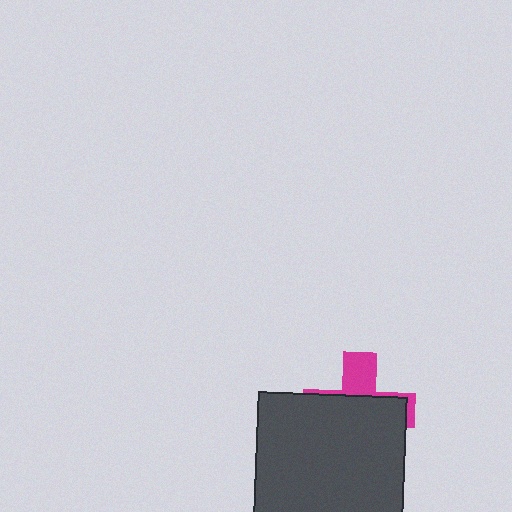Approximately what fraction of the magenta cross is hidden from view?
Roughly 69% of the magenta cross is hidden behind the dark gray rectangle.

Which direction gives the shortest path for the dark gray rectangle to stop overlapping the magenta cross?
Moving down gives the shortest separation.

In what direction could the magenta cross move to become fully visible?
The magenta cross could move up. That would shift it out from behind the dark gray rectangle entirely.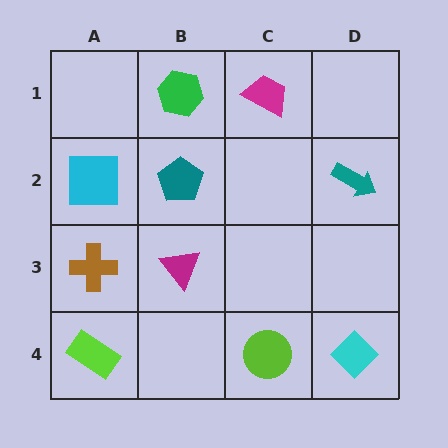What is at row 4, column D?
A cyan diamond.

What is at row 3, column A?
A brown cross.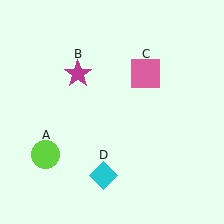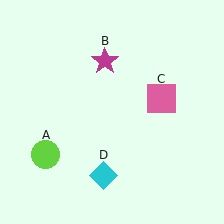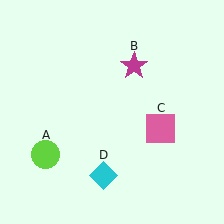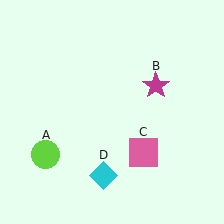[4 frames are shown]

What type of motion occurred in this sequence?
The magenta star (object B), pink square (object C) rotated clockwise around the center of the scene.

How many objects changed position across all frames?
2 objects changed position: magenta star (object B), pink square (object C).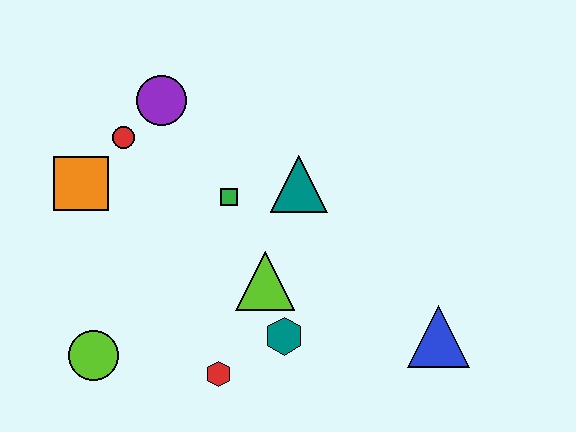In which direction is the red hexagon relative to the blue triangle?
The red hexagon is to the left of the blue triangle.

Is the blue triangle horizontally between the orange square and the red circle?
No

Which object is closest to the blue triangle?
The teal hexagon is closest to the blue triangle.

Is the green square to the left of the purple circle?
No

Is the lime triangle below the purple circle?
Yes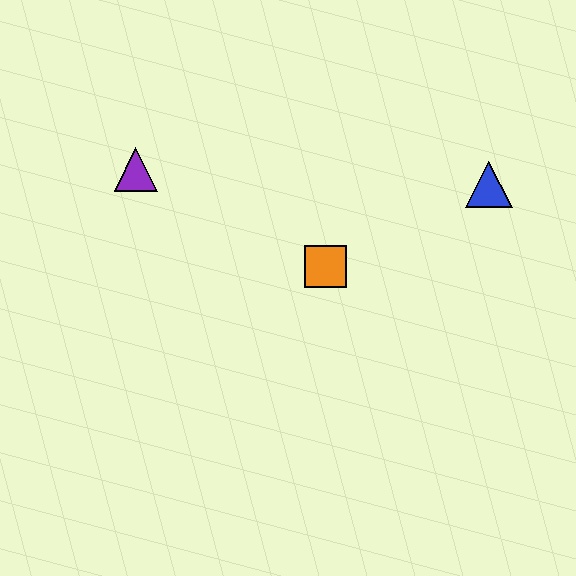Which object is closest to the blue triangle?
The orange square is closest to the blue triangle.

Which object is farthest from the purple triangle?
The blue triangle is farthest from the purple triangle.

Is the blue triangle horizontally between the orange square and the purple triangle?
No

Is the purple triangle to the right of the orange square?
No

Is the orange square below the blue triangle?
Yes